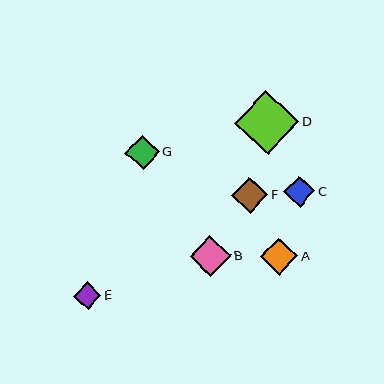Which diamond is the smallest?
Diamond E is the smallest with a size of approximately 27 pixels.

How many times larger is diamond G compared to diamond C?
Diamond G is approximately 1.1 times the size of diamond C.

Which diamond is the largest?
Diamond D is the largest with a size of approximately 64 pixels.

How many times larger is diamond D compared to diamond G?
Diamond D is approximately 1.8 times the size of diamond G.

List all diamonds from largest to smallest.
From largest to smallest: D, B, A, F, G, C, E.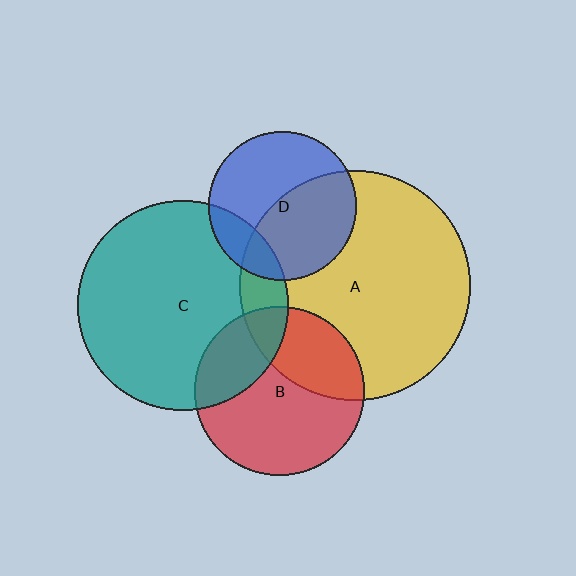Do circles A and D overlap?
Yes.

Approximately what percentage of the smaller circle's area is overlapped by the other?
Approximately 50%.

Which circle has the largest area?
Circle A (yellow).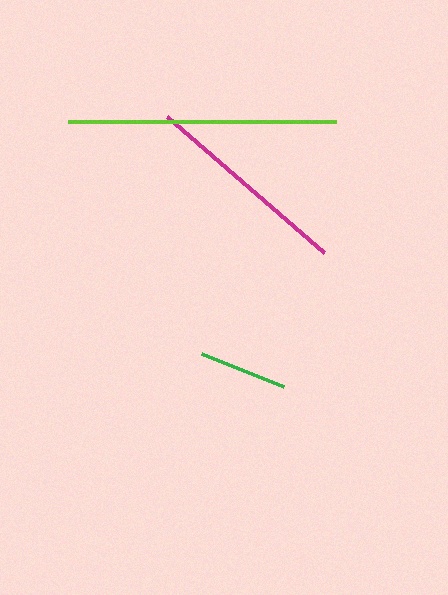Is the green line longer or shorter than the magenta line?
The magenta line is longer than the green line.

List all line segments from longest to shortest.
From longest to shortest: lime, magenta, green.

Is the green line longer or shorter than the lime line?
The lime line is longer than the green line.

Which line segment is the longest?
The lime line is the longest at approximately 268 pixels.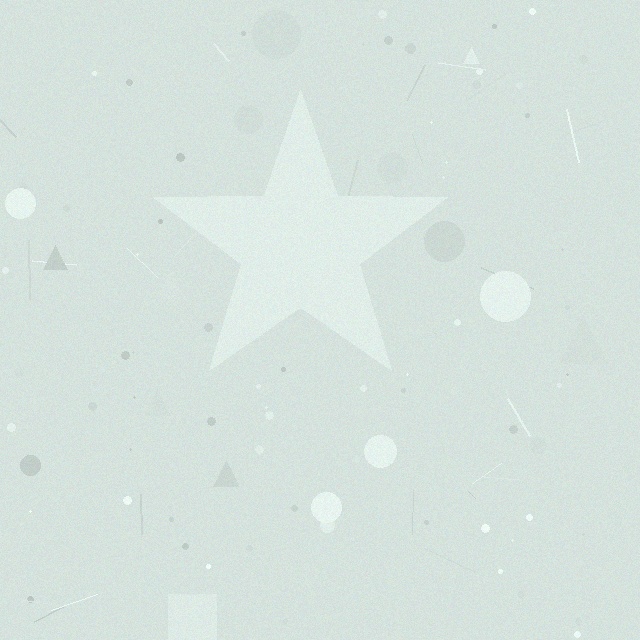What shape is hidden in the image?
A star is hidden in the image.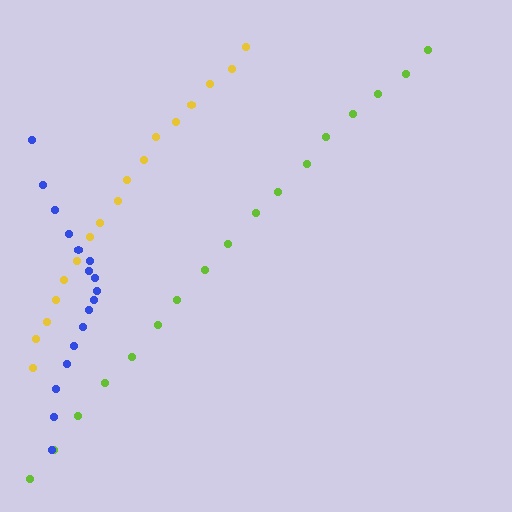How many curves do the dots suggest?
There are 3 distinct paths.